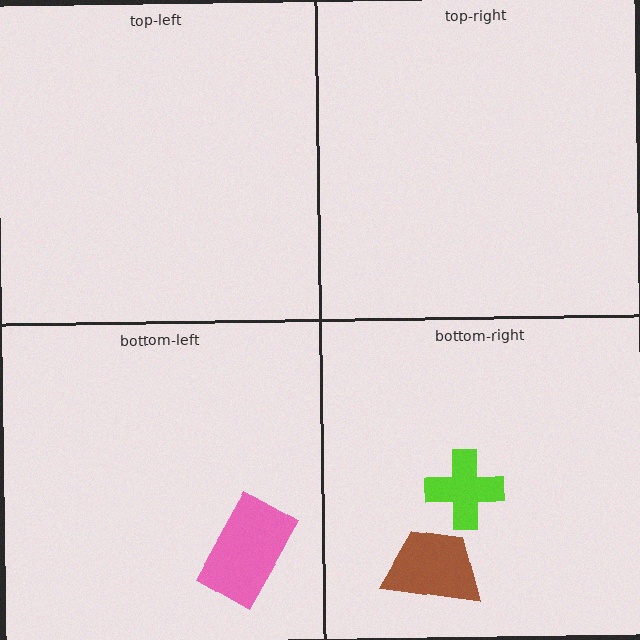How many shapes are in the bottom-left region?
1.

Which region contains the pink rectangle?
The bottom-left region.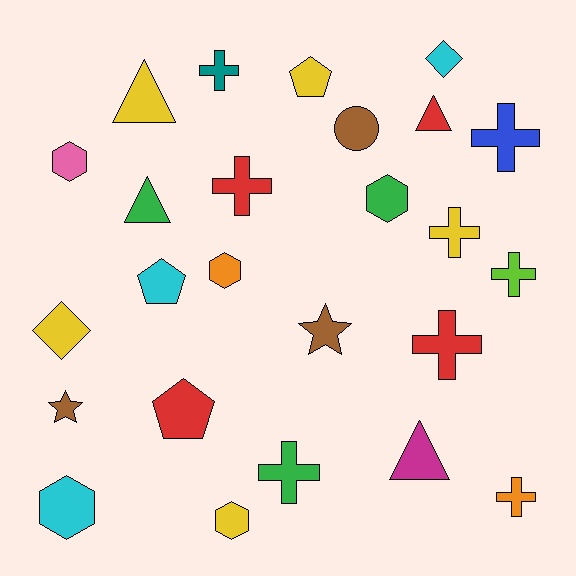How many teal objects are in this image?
There is 1 teal object.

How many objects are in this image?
There are 25 objects.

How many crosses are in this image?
There are 8 crosses.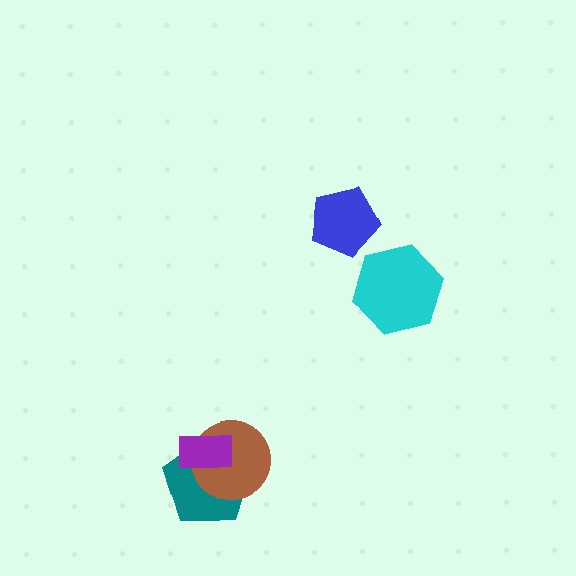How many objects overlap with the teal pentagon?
2 objects overlap with the teal pentagon.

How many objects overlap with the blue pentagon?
0 objects overlap with the blue pentagon.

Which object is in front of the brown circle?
The purple rectangle is in front of the brown circle.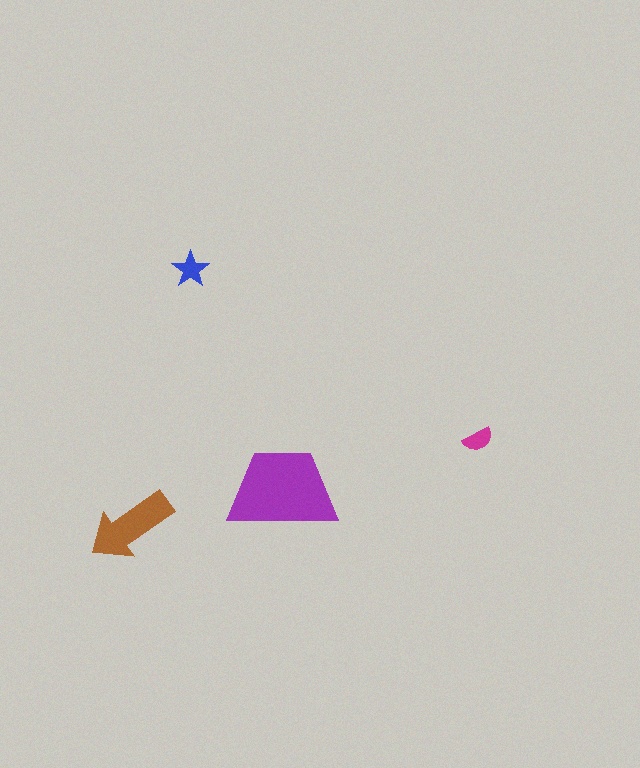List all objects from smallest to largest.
The magenta semicircle, the blue star, the brown arrow, the purple trapezoid.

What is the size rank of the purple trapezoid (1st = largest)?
1st.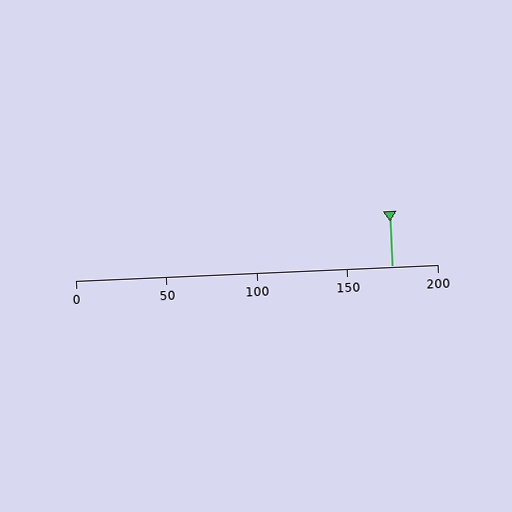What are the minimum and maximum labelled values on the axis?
The axis runs from 0 to 200.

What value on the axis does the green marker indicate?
The marker indicates approximately 175.